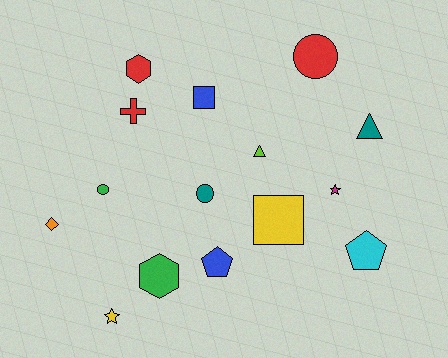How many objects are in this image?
There are 15 objects.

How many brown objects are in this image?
There are no brown objects.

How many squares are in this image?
There are 2 squares.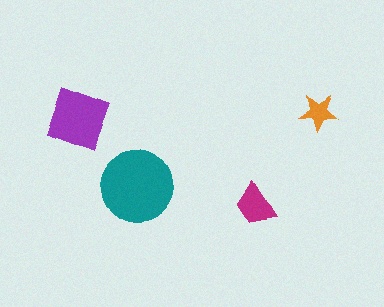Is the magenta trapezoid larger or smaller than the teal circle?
Smaller.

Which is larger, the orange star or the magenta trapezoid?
The magenta trapezoid.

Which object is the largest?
The teal circle.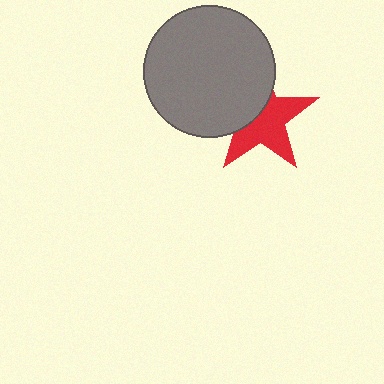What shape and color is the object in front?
The object in front is a gray circle.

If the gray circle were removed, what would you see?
You would see the complete red star.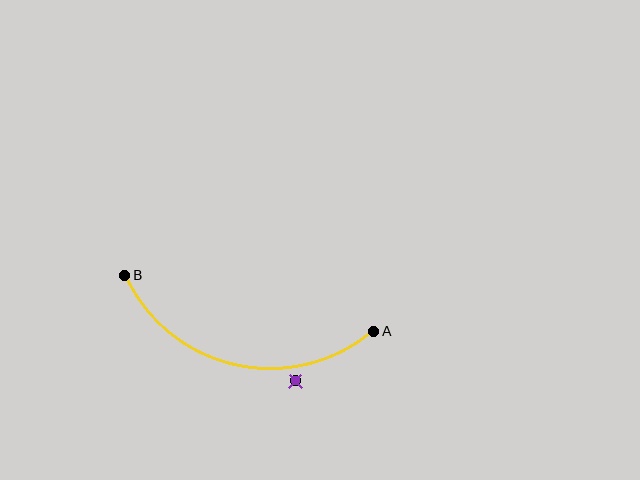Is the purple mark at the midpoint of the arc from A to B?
No — the purple mark does not lie on the arc at all. It sits slightly outside the curve.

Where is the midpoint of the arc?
The arc midpoint is the point on the curve farthest from the straight line joining A and B. It sits below that line.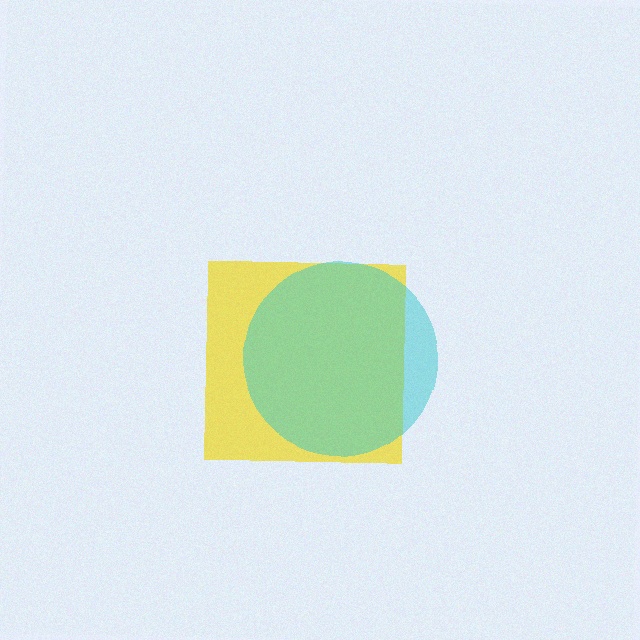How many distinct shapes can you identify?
There are 2 distinct shapes: a yellow square, a cyan circle.